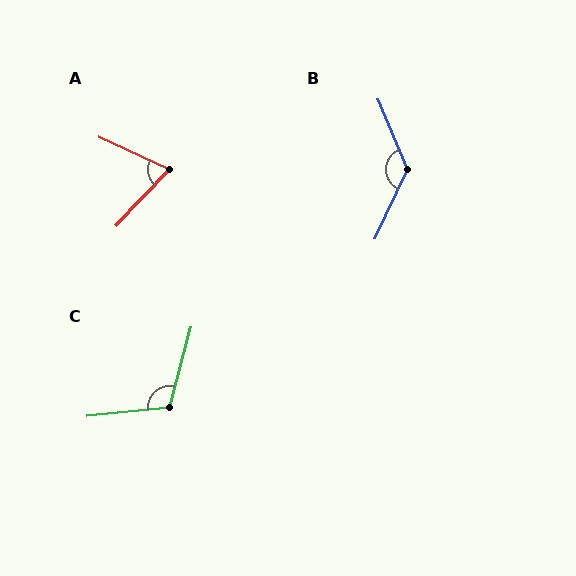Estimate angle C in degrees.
Approximately 111 degrees.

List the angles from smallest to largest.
A (71°), C (111°), B (133°).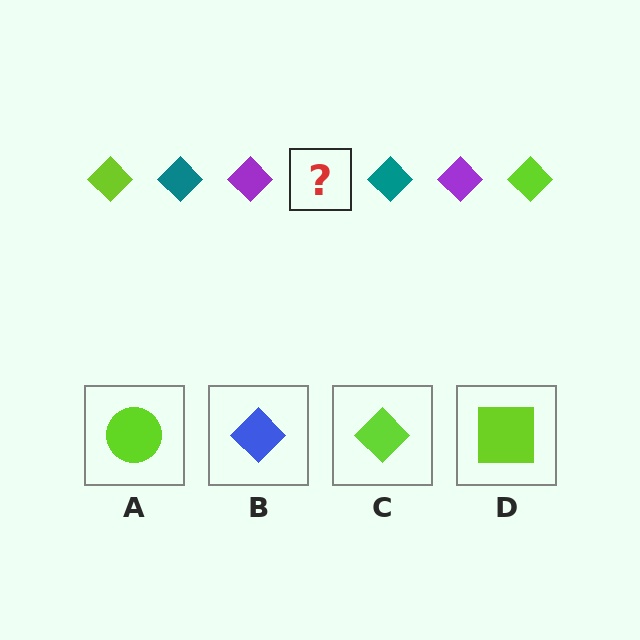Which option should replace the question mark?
Option C.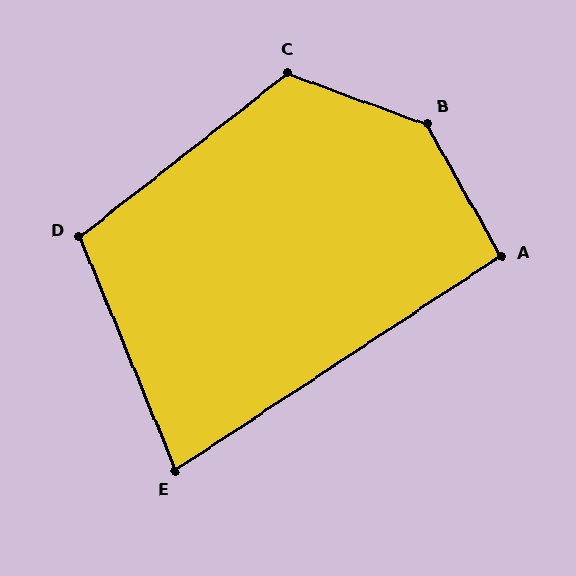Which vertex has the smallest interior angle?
E, at approximately 79 degrees.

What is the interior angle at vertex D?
Approximately 106 degrees (obtuse).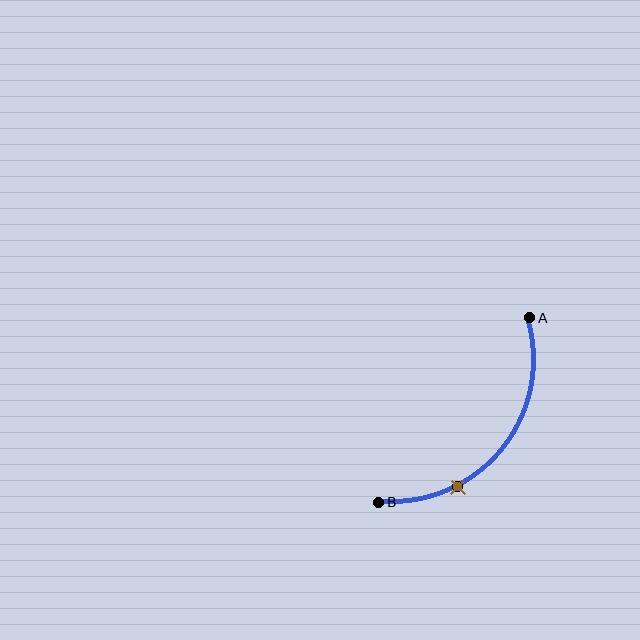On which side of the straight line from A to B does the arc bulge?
The arc bulges below and to the right of the straight line connecting A and B.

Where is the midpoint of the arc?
The arc midpoint is the point on the curve farthest from the straight line joining A and B. It sits below and to the right of that line.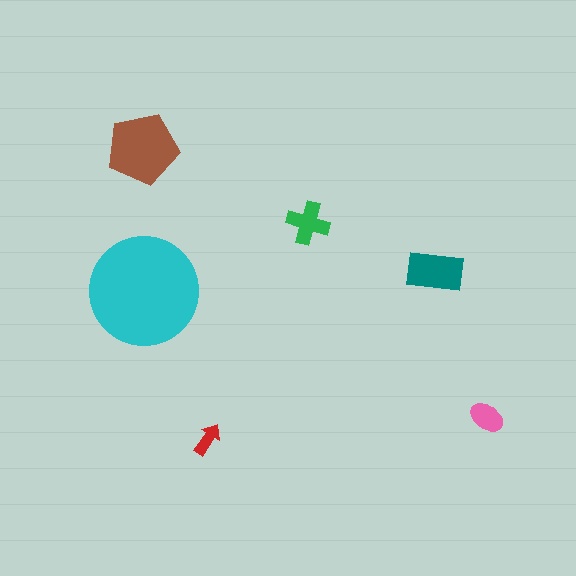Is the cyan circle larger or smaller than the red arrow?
Larger.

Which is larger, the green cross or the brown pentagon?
The brown pentagon.